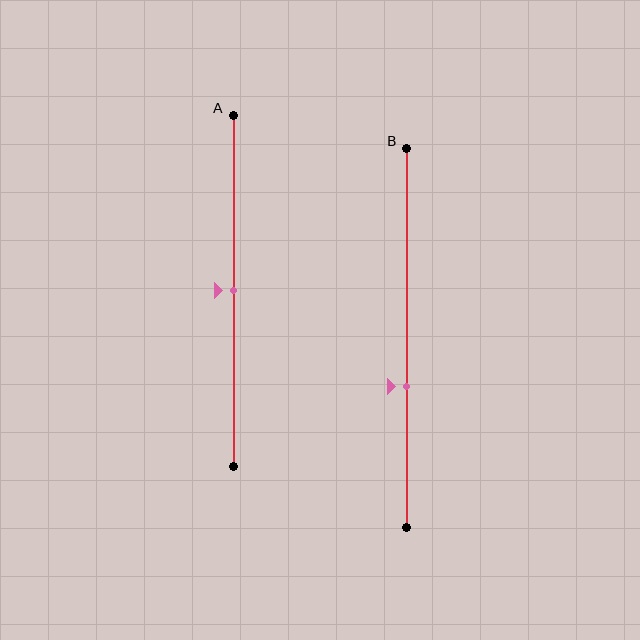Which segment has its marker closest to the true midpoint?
Segment A has its marker closest to the true midpoint.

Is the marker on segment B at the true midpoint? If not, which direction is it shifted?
No, the marker on segment B is shifted downward by about 13% of the segment length.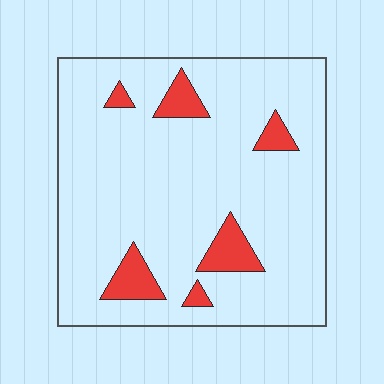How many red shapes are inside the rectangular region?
6.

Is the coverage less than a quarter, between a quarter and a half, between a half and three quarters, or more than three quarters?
Less than a quarter.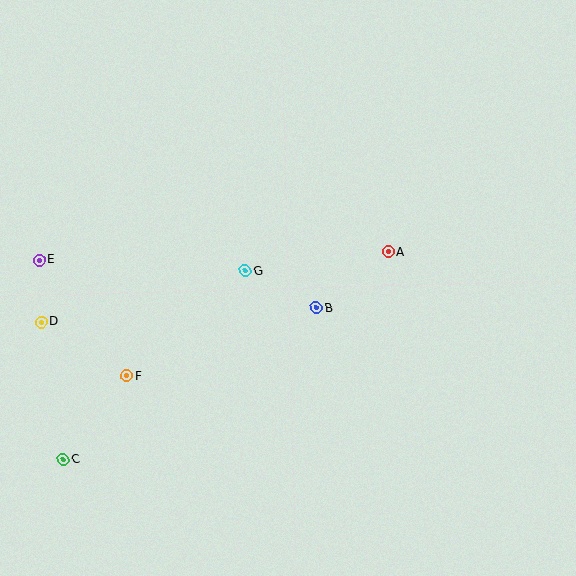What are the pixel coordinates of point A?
Point A is at (388, 252).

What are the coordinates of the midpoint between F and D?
The midpoint between F and D is at (84, 349).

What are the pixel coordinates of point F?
Point F is at (127, 376).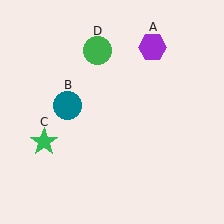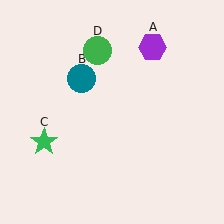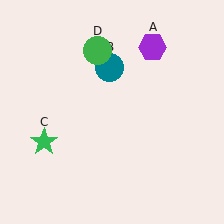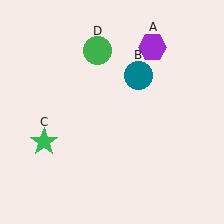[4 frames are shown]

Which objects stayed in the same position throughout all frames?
Purple hexagon (object A) and green star (object C) and green circle (object D) remained stationary.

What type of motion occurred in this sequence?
The teal circle (object B) rotated clockwise around the center of the scene.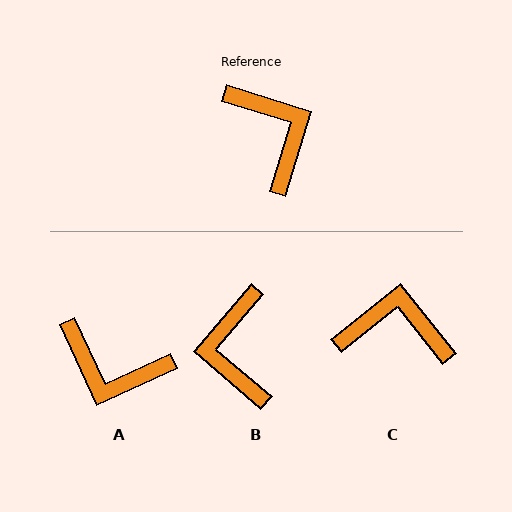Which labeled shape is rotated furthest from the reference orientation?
B, about 157 degrees away.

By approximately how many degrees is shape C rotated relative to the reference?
Approximately 55 degrees counter-clockwise.